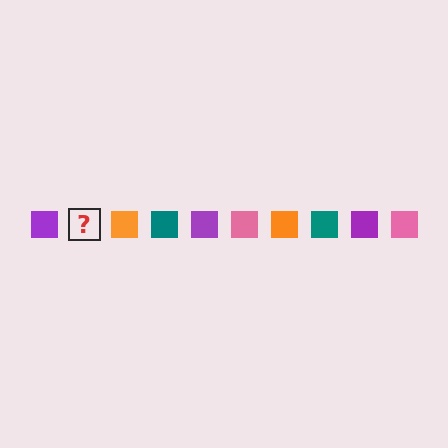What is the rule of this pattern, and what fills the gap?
The rule is that the pattern cycles through purple, pink, orange, teal squares. The gap should be filled with a pink square.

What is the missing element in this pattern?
The missing element is a pink square.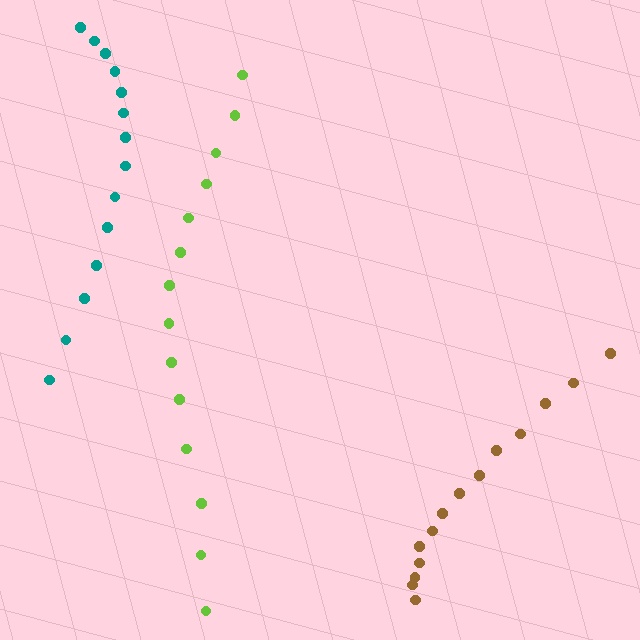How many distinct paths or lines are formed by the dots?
There are 3 distinct paths.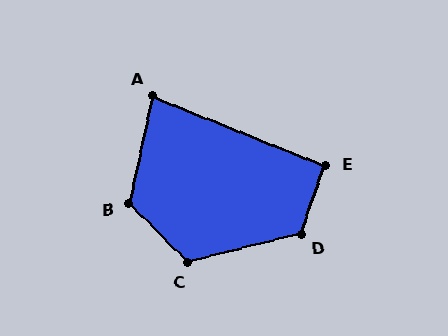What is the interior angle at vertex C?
Approximately 120 degrees (obtuse).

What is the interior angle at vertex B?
Approximately 123 degrees (obtuse).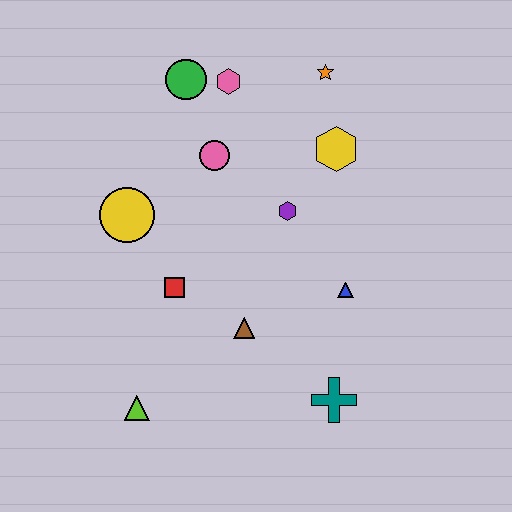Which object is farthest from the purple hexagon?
The lime triangle is farthest from the purple hexagon.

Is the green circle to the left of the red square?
No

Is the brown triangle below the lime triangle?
No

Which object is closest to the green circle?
The pink hexagon is closest to the green circle.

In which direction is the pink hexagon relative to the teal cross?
The pink hexagon is above the teal cross.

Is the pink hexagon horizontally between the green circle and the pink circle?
No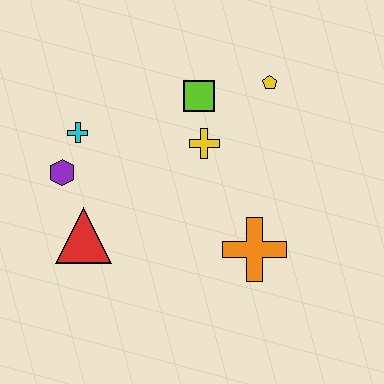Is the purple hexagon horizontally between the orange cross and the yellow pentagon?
No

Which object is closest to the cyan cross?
The purple hexagon is closest to the cyan cross.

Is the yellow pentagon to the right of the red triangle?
Yes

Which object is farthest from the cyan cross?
The orange cross is farthest from the cyan cross.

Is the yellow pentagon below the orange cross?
No